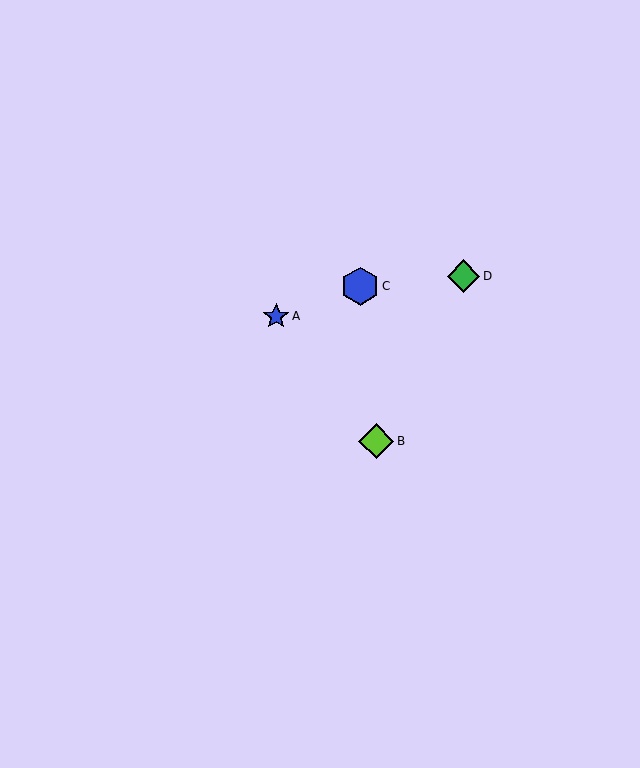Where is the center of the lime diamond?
The center of the lime diamond is at (376, 441).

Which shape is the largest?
The blue hexagon (labeled C) is the largest.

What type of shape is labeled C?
Shape C is a blue hexagon.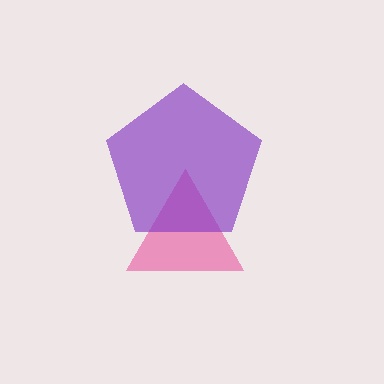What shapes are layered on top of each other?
The layered shapes are: a pink triangle, a purple pentagon.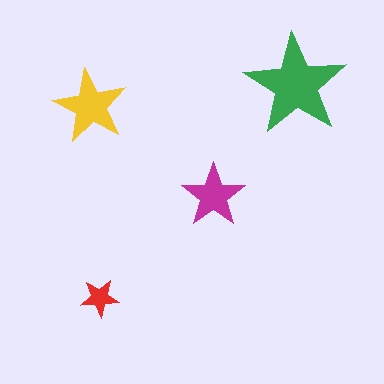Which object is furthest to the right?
The green star is rightmost.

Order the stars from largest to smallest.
the green one, the yellow one, the magenta one, the red one.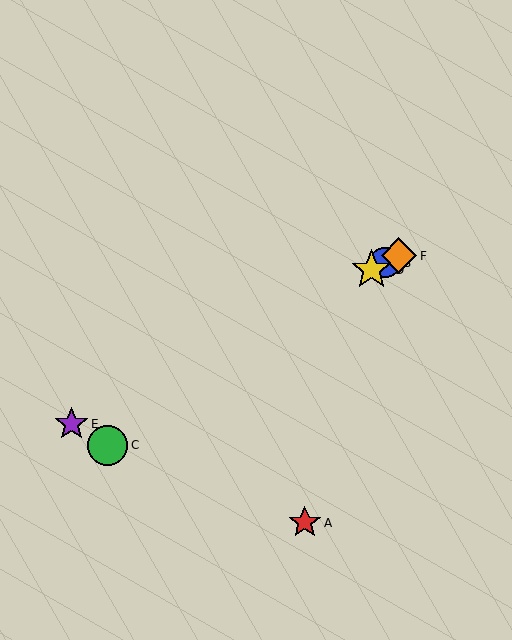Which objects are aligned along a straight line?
Objects B, D, E, F are aligned along a straight line.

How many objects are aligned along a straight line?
4 objects (B, D, E, F) are aligned along a straight line.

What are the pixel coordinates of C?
Object C is at (108, 445).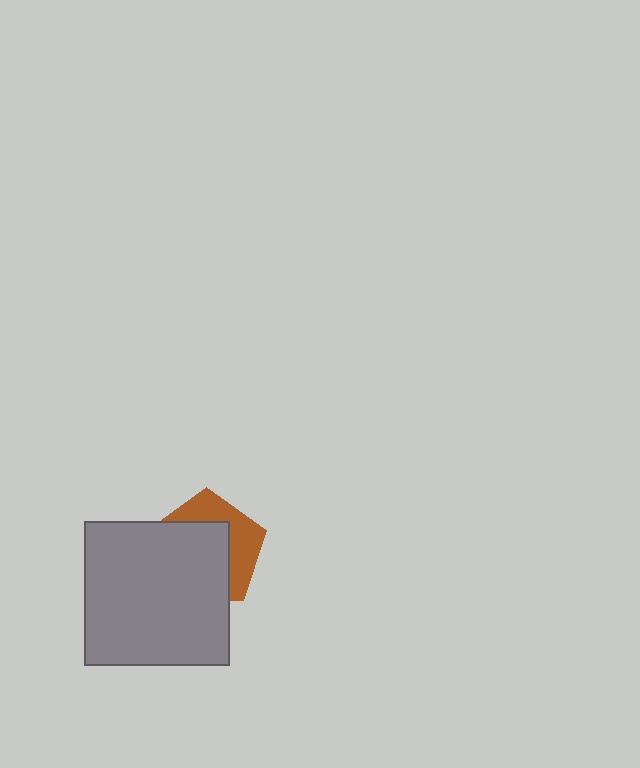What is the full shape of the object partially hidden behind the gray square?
The partially hidden object is a brown pentagon.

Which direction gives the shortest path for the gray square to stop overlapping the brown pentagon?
Moving toward the lower-left gives the shortest separation.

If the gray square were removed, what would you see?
You would see the complete brown pentagon.